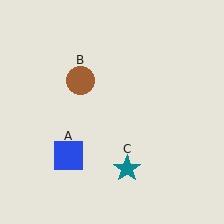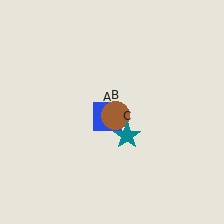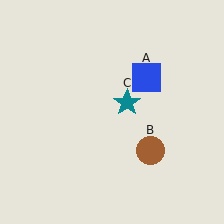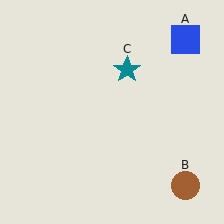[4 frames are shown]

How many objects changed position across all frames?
3 objects changed position: blue square (object A), brown circle (object B), teal star (object C).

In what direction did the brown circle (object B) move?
The brown circle (object B) moved down and to the right.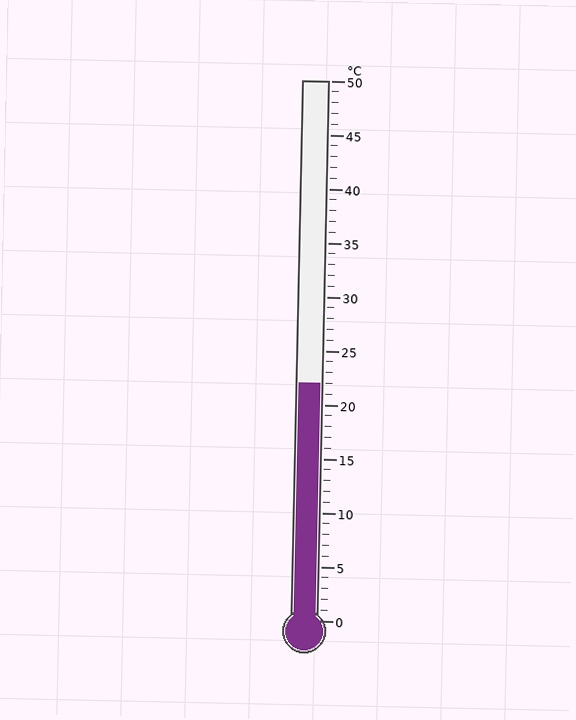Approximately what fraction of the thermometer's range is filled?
The thermometer is filled to approximately 45% of its range.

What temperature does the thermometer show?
The thermometer shows approximately 22°C.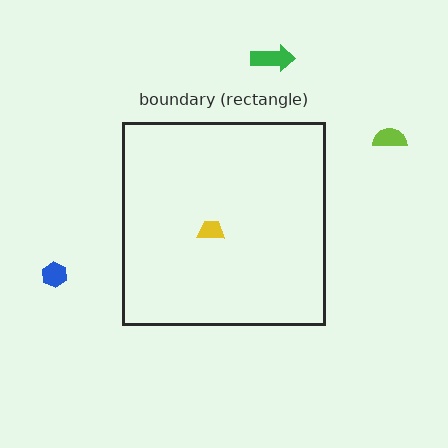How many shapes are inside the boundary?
1 inside, 3 outside.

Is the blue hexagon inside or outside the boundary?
Outside.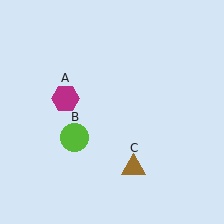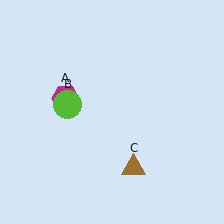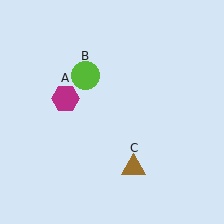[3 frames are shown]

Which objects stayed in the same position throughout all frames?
Magenta hexagon (object A) and brown triangle (object C) remained stationary.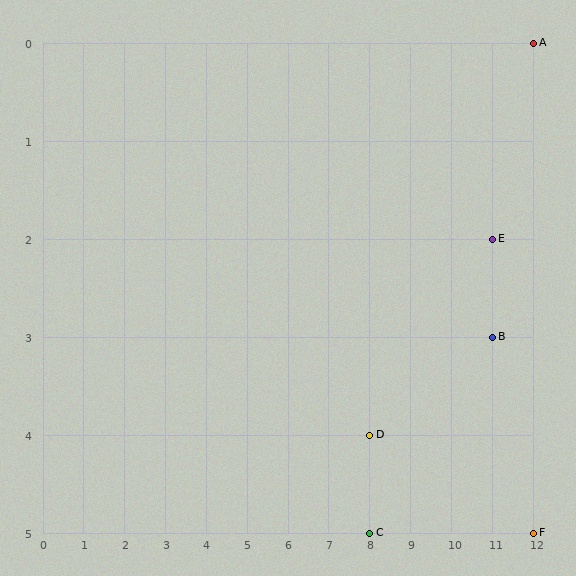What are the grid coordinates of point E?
Point E is at grid coordinates (11, 2).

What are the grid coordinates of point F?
Point F is at grid coordinates (12, 5).